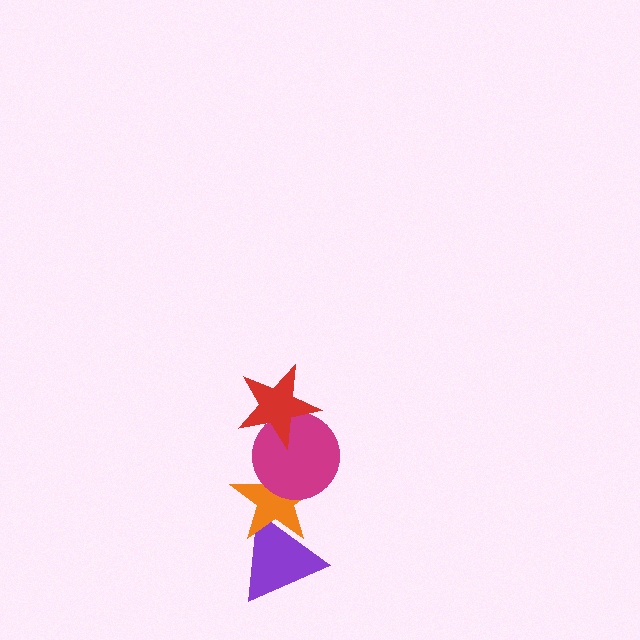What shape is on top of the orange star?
The magenta circle is on top of the orange star.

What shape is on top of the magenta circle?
The red star is on top of the magenta circle.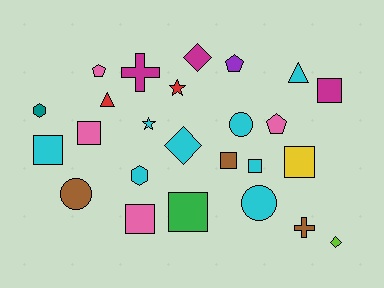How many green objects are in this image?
There is 1 green object.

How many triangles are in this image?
There are 2 triangles.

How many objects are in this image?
There are 25 objects.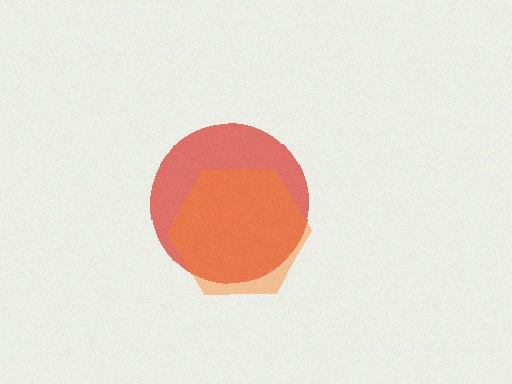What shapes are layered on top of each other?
The layered shapes are: a red circle, an orange hexagon.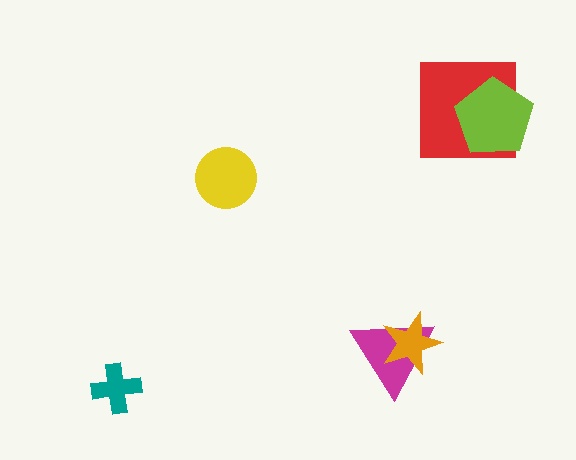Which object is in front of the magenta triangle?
The orange star is in front of the magenta triangle.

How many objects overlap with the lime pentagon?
1 object overlaps with the lime pentagon.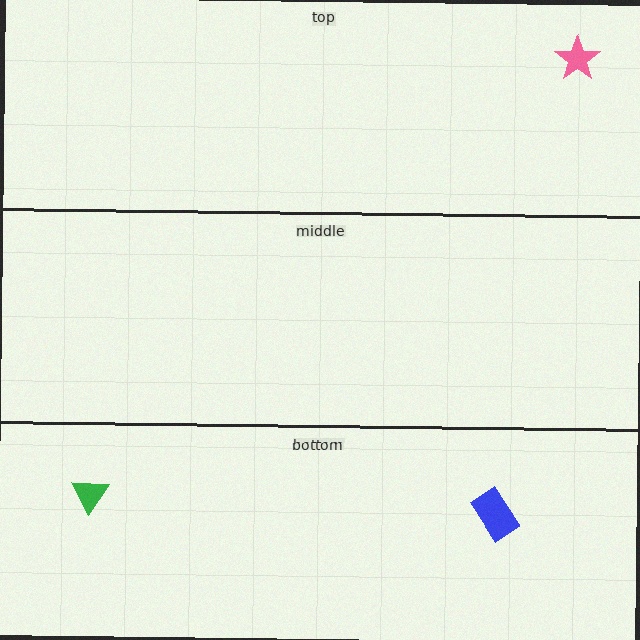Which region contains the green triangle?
The bottom region.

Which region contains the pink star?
The top region.